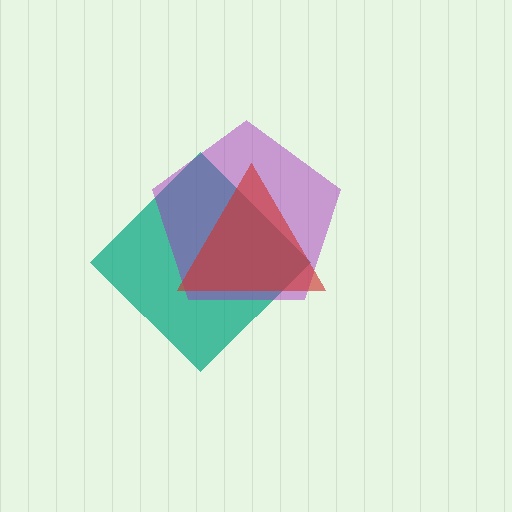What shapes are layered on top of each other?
The layered shapes are: a teal diamond, a purple pentagon, a red triangle.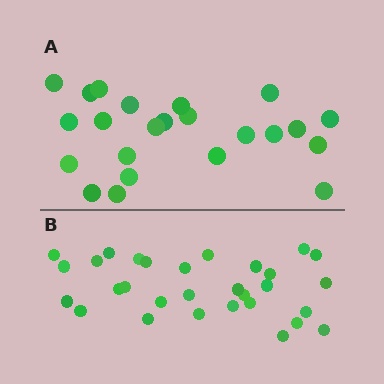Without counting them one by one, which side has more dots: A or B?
Region B (the bottom region) has more dots.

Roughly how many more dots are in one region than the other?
Region B has roughly 8 or so more dots than region A.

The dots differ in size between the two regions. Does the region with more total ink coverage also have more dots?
No. Region A has more total ink coverage because its dots are larger, but region B actually contains more individual dots. Total area can be misleading — the number of items is what matters here.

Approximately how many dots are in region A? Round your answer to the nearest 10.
About 20 dots. (The exact count is 23, which rounds to 20.)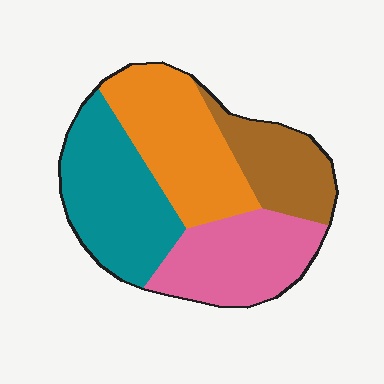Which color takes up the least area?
Brown, at roughly 20%.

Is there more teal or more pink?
Teal.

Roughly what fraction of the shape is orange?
Orange covers 28% of the shape.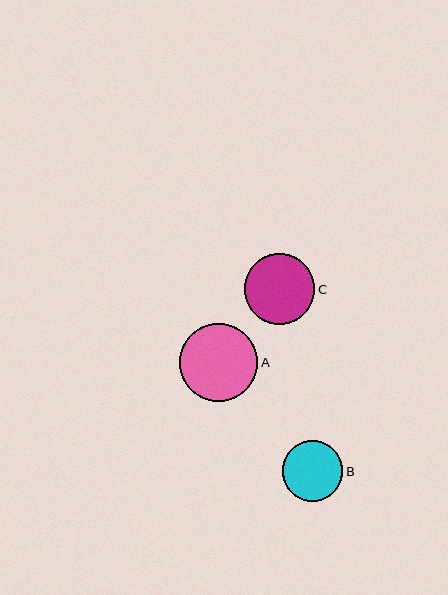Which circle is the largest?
Circle A is the largest with a size of approximately 78 pixels.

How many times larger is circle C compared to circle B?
Circle C is approximately 1.2 times the size of circle B.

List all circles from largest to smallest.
From largest to smallest: A, C, B.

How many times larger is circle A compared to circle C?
Circle A is approximately 1.1 times the size of circle C.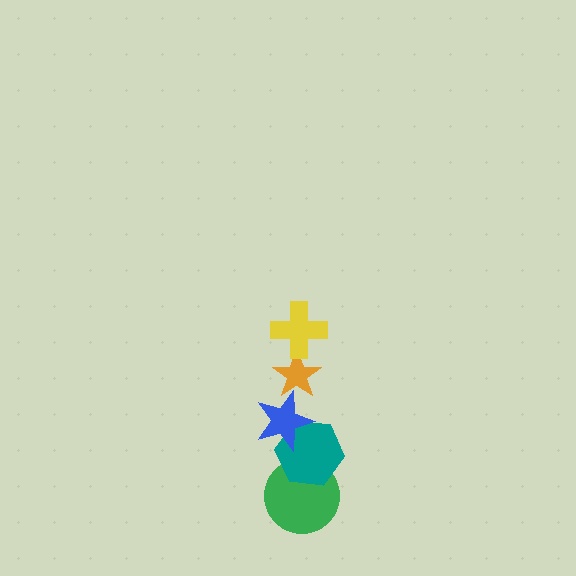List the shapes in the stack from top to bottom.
From top to bottom: the yellow cross, the orange star, the blue star, the teal hexagon, the green circle.